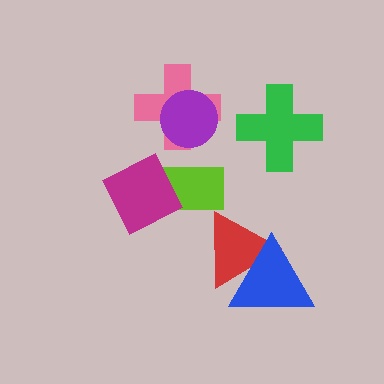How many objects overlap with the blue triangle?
1 object overlaps with the blue triangle.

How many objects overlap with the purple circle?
1 object overlaps with the purple circle.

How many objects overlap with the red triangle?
1 object overlaps with the red triangle.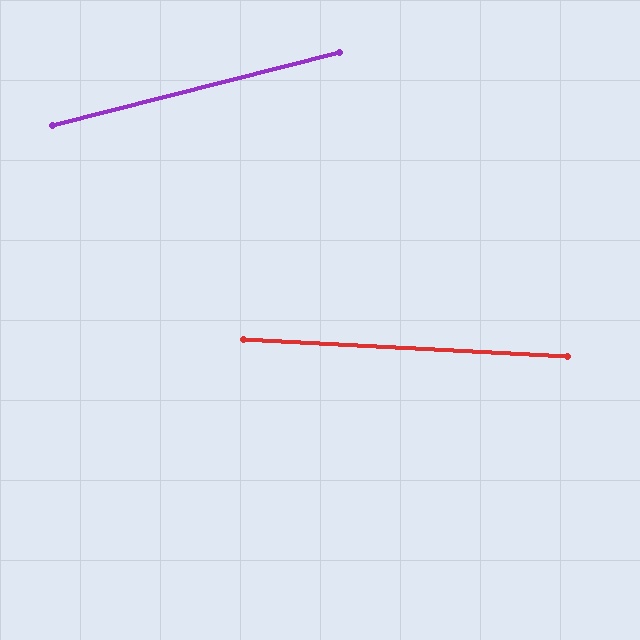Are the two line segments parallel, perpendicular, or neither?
Neither parallel nor perpendicular — they differ by about 17°.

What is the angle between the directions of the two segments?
Approximately 17 degrees.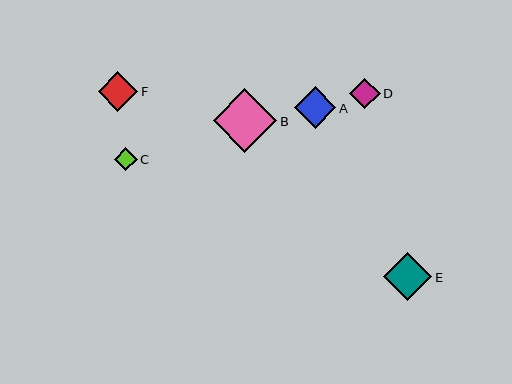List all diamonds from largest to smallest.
From largest to smallest: B, E, A, F, D, C.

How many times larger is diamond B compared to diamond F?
Diamond B is approximately 1.6 times the size of diamond F.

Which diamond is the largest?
Diamond B is the largest with a size of approximately 63 pixels.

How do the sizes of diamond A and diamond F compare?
Diamond A and diamond F are approximately the same size.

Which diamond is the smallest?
Diamond C is the smallest with a size of approximately 23 pixels.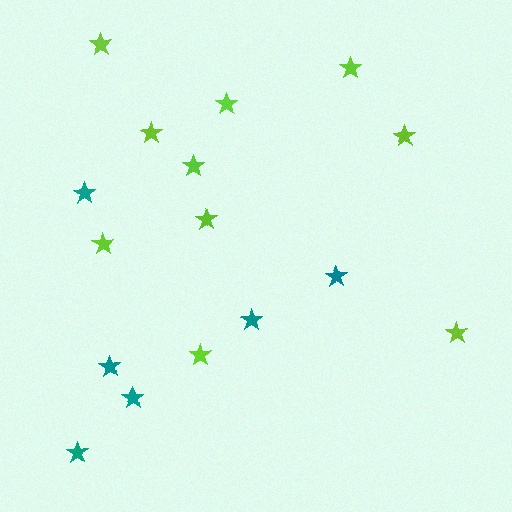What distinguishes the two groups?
There are 2 groups: one group of teal stars (6) and one group of lime stars (10).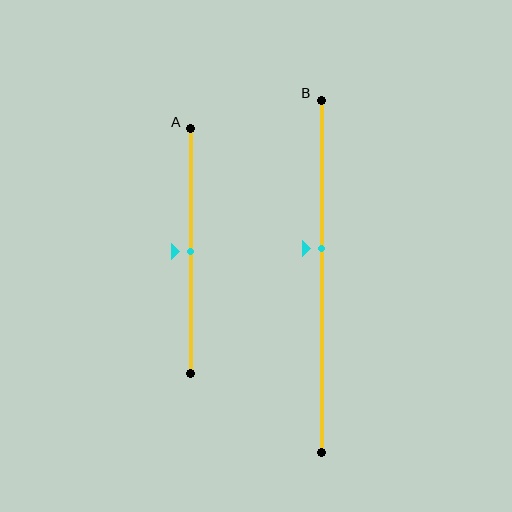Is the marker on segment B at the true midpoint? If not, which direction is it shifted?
No, the marker on segment B is shifted upward by about 8% of the segment length.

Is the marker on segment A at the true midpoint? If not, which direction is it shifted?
Yes, the marker on segment A is at the true midpoint.